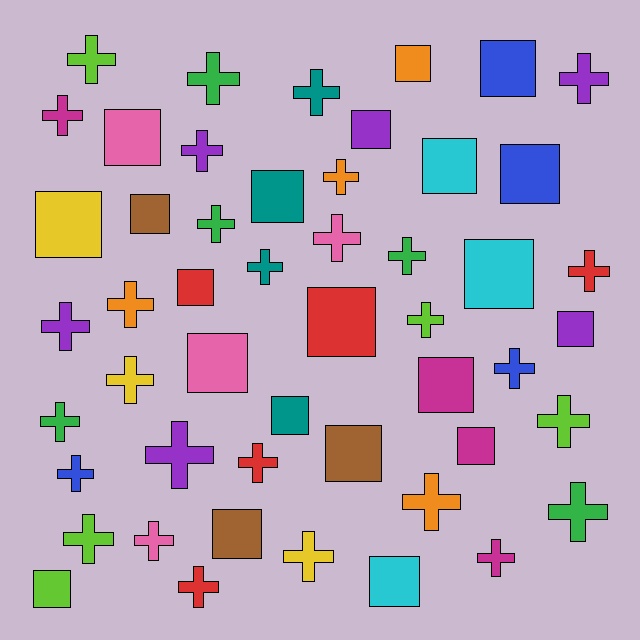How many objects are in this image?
There are 50 objects.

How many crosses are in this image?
There are 29 crosses.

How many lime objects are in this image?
There are 5 lime objects.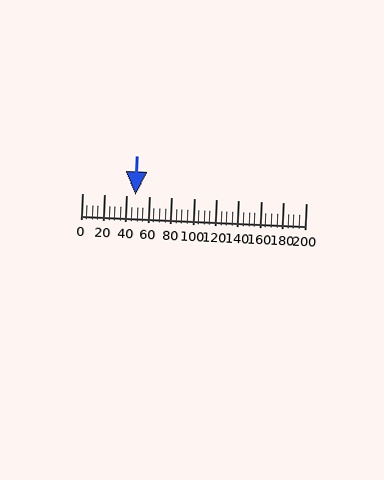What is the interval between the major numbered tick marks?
The major tick marks are spaced 20 units apart.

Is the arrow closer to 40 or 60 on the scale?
The arrow is closer to 40.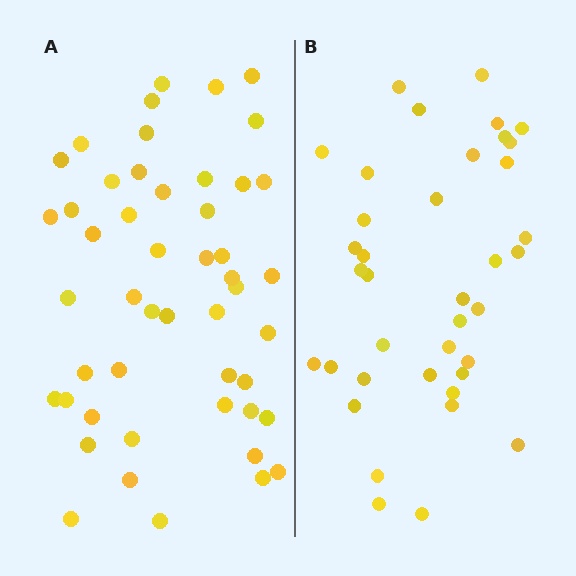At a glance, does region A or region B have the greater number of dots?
Region A (the left region) has more dots.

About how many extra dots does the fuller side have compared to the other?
Region A has roughly 12 or so more dots than region B.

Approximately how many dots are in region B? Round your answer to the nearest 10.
About 40 dots. (The exact count is 38, which rounds to 40.)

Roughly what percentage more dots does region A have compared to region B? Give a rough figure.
About 30% more.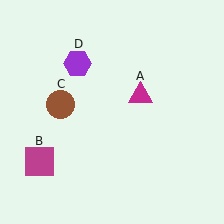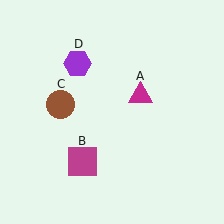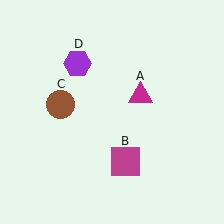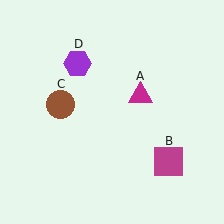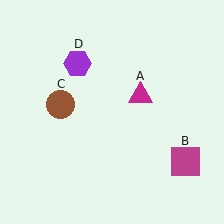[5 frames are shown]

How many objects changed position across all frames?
1 object changed position: magenta square (object B).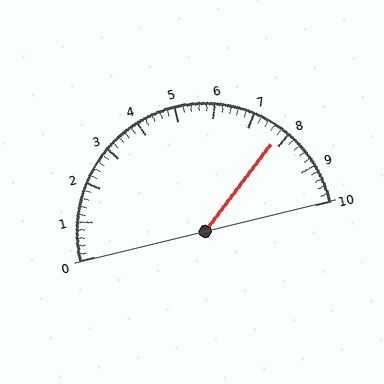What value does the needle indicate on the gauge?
The needle indicates approximately 7.8.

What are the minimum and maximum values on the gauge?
The gauge ranges from 0 to 10.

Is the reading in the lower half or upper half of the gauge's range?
The reading is in the upper half of the range (0 to 10).